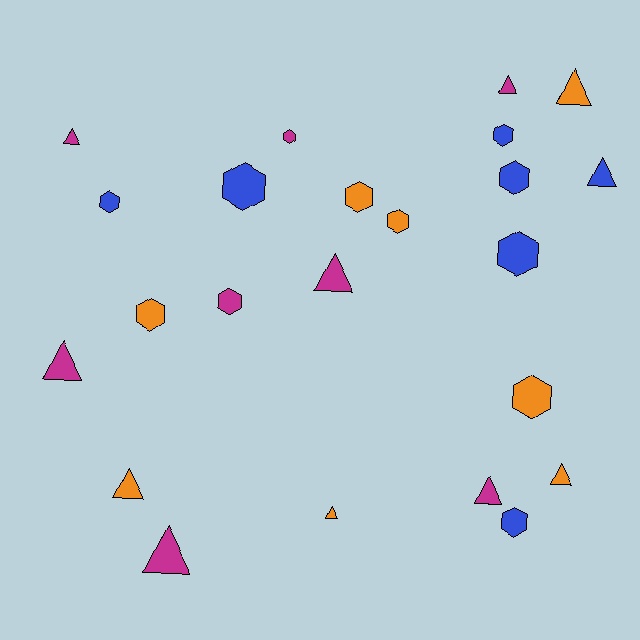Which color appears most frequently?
Orange, with 8 objects.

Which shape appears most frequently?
Hexagon, with 12 objects.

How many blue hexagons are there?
There are 6 blue hexagons.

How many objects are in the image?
There are 23 objects.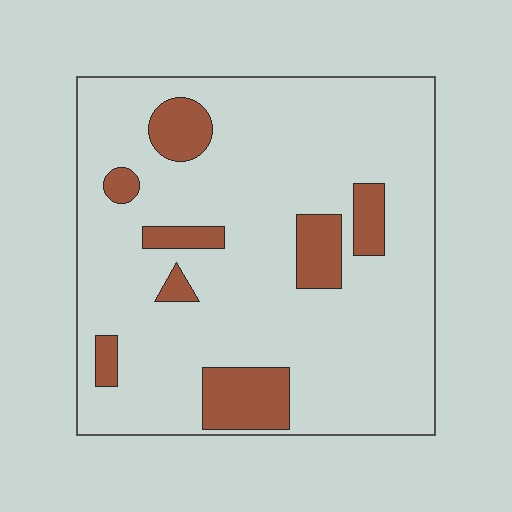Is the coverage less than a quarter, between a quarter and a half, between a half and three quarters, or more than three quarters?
Less than a quarter.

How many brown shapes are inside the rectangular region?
8.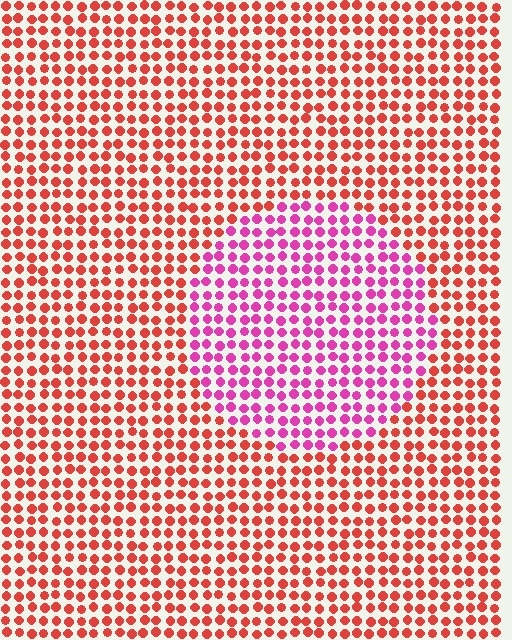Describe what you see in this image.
The image is filled with small red elements in a uniform arrangement. A circle-shaped region is visible where the elements are tinted to a slightly different hue, forming a subtle color boundary.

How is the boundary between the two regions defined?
The boundary is defined purely by a slight shift in hue (about 45 degrees). Spacing, size, and orientation are identical on both sides.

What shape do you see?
I see a circle.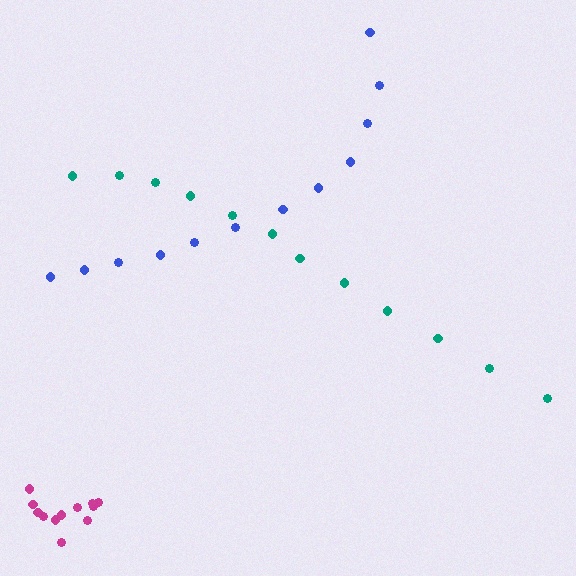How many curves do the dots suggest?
There are 3 distinct paths.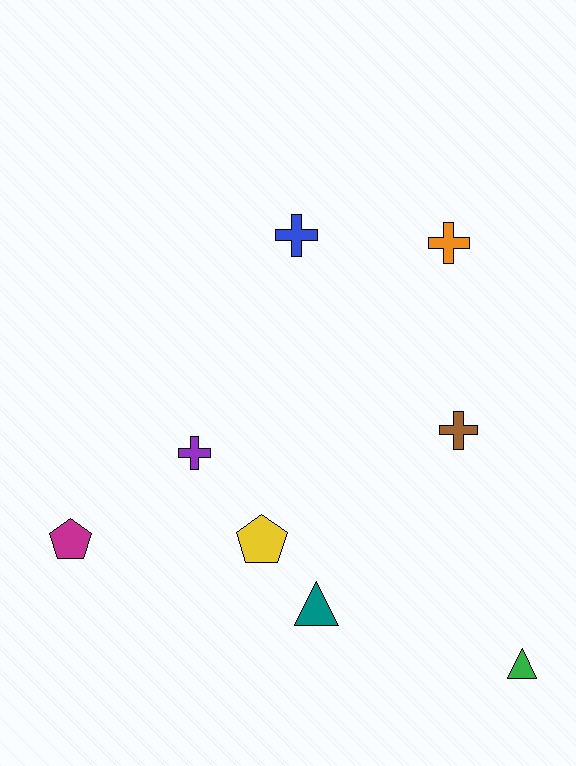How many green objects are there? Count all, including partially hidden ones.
There is 1 green object.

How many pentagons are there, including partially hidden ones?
There are 2 pentagons.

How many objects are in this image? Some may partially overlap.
There are 8 objects.